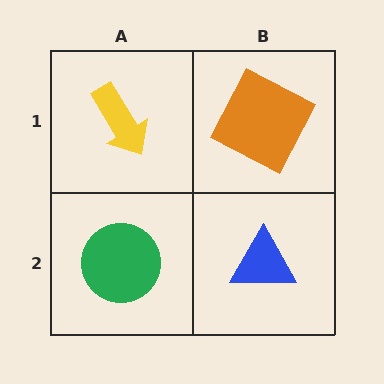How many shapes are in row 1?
2 shapes.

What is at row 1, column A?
A yellow arrow.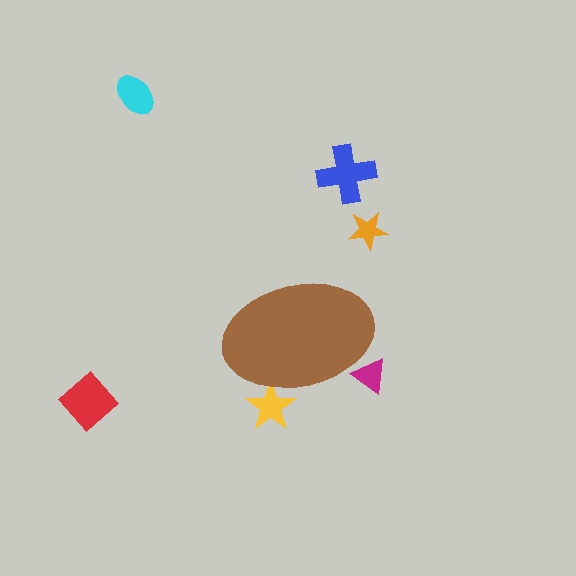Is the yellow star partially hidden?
Yes, the yellow star is partially hidden behind the brown ellipse.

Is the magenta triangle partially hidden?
Yes, the magenta triangle is partially hidden behind the brown ellipse.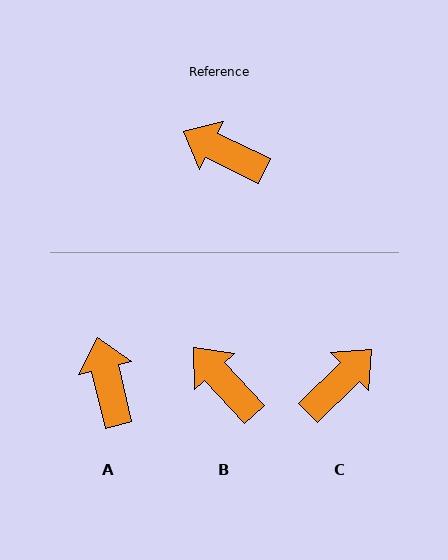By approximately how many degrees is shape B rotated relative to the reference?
Approximately 22 degrees clockwise.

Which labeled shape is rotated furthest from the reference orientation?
C, about 109 degrees away.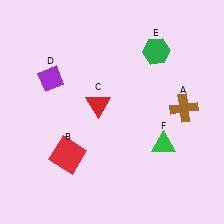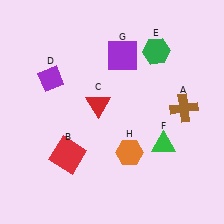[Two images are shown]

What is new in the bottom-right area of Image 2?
An orange hexagon (H) was added in the bottom-right area of Image 2.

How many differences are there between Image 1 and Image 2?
There are 2 differences between the two images.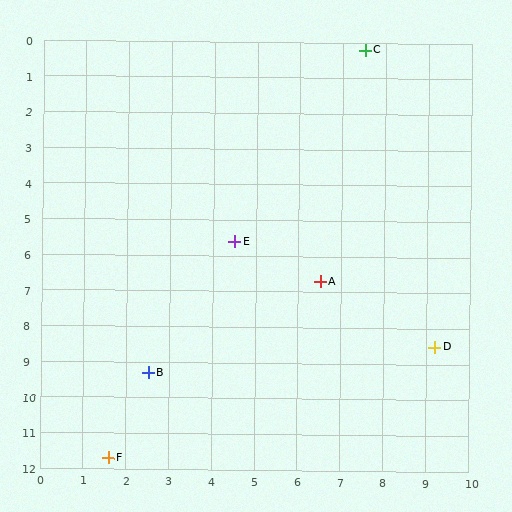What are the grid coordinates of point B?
Point B is at approximately (2.5, 9.3).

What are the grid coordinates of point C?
Point C is at approximately (7.5, 0.2).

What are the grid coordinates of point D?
Point D is at approximately (9.2, 8.5).